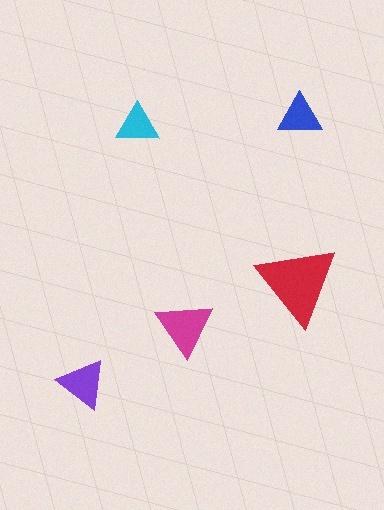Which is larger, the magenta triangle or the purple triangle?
The magenta one.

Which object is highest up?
The blue triangle is topmost.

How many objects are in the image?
There are 5 objects in the image.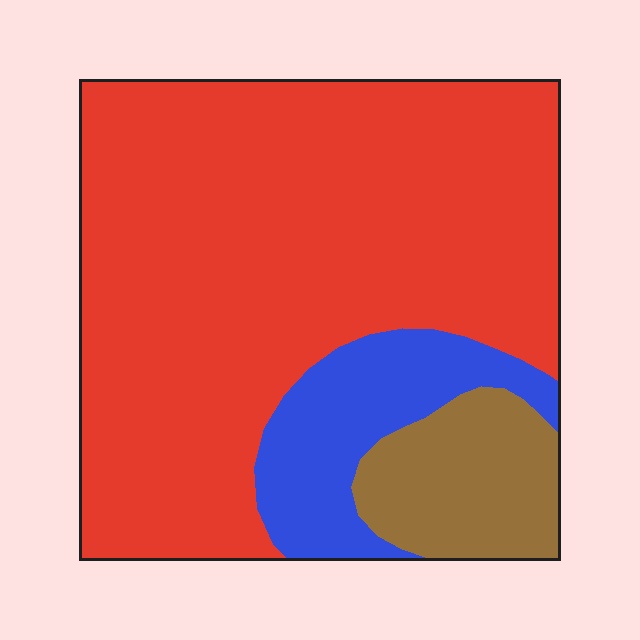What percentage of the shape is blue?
Blue takes up about one eighth (1/8) of the shape.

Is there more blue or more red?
Red.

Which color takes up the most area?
Red, at roughly 75%.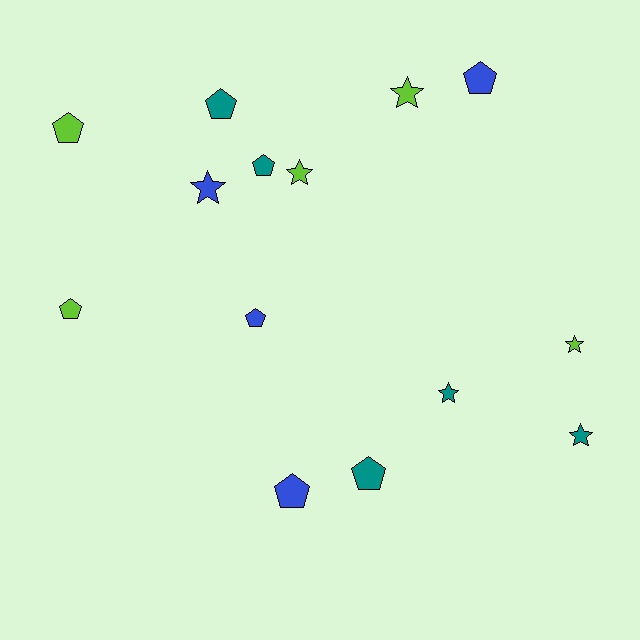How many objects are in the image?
There are 14 objects.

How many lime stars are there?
There are 3 lime stars.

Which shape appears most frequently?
Pentagon, with 8 objects.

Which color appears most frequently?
Teal, with 5 objects.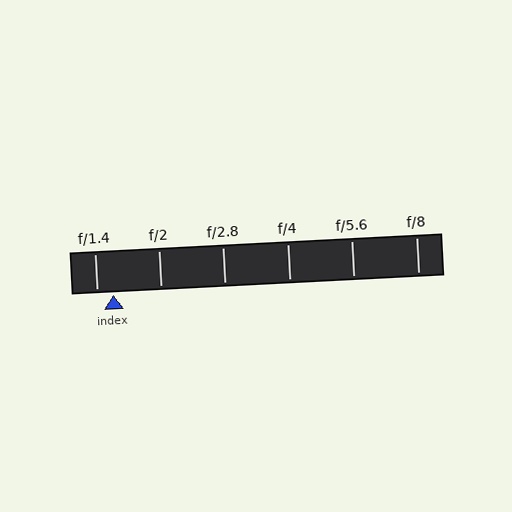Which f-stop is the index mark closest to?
The index mark is closest to f/1.4.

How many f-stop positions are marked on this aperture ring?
There are 6 f-stop positions marked.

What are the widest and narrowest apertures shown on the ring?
The widest aperture shown is f/1.4 and the narrowest is f/8.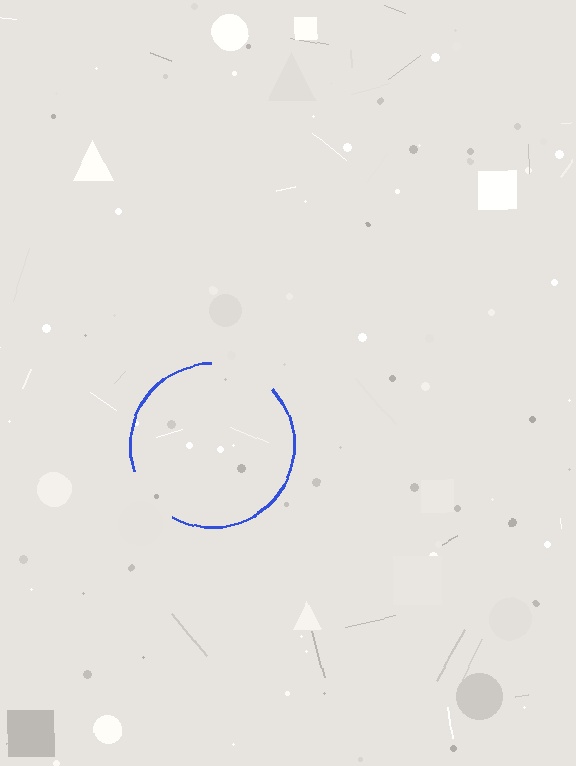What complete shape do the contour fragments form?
The contour fragments form a circle.